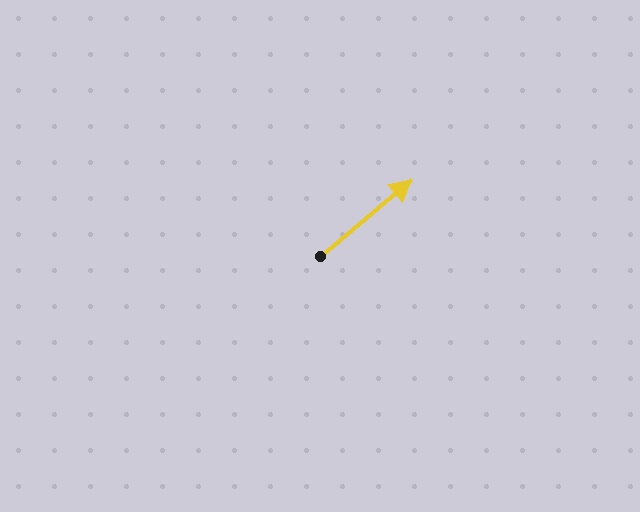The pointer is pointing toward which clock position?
Roughly 2 o'clock.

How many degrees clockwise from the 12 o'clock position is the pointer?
Approximately 50 degrees.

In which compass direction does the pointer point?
Northeast.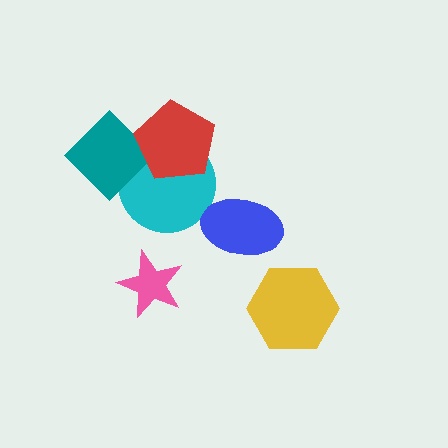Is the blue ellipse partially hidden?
No, no other shape covers it.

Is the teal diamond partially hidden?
Yes, it is partially covered by another shape.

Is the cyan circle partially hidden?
Yes, it is partially covered by another shape.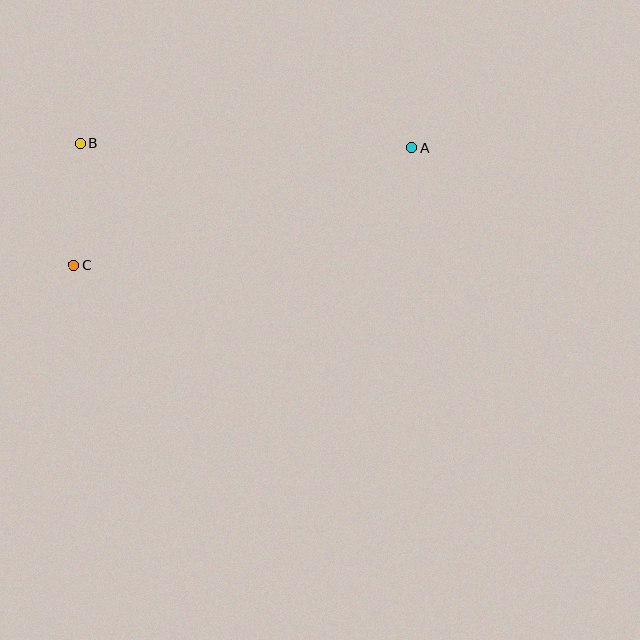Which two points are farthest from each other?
Points A and C are farthest from each other.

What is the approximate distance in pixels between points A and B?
The distance between A and B is approximately 331 pixels.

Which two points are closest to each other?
Points B and C are closest to each other.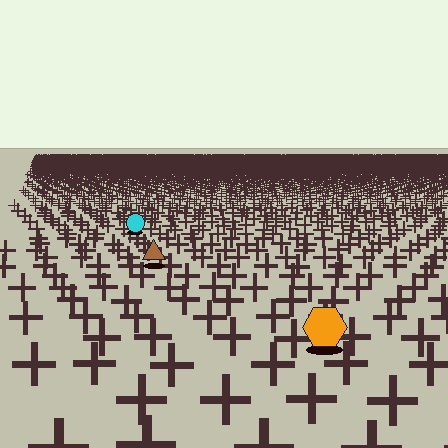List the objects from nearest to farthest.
From nearest to farthest: the orange hexagon, the brown triangle, the cyan circle.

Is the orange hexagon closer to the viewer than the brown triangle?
Yes. The orange hexagon is closer — you can tell from the texture gradient: the ground texture is coarser near it.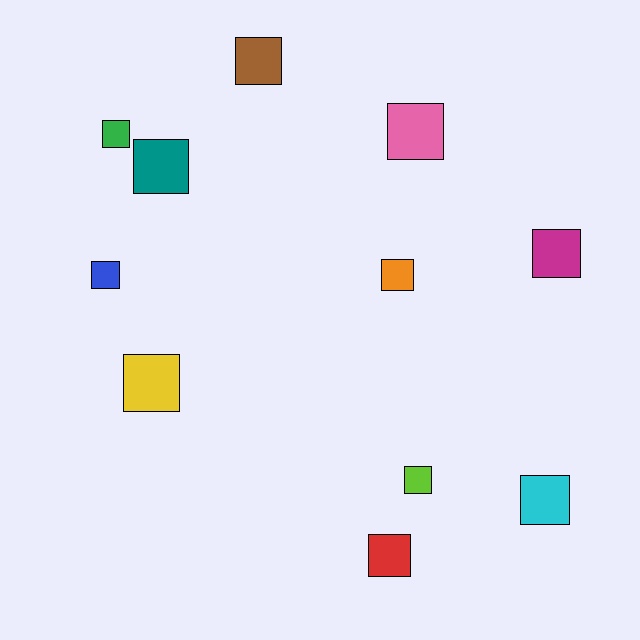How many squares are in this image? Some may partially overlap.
There are 11 squares.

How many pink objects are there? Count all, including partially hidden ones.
There is 1 pink object.